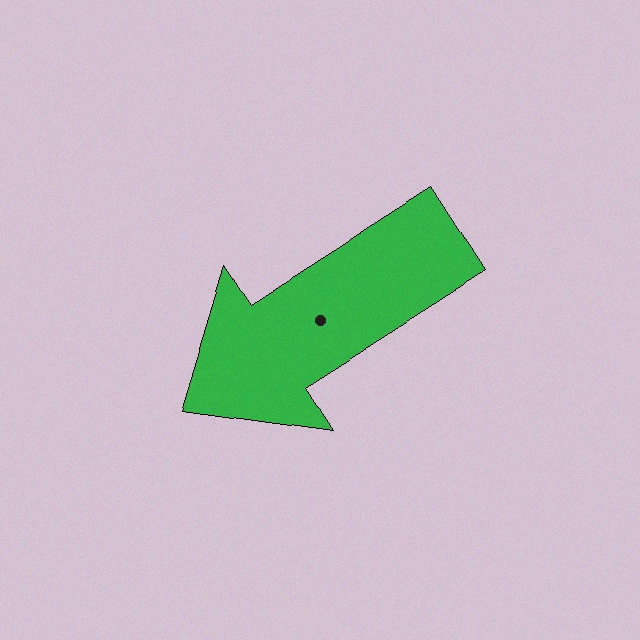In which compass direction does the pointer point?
Southwest.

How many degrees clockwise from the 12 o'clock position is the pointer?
Approximately 237 degrees.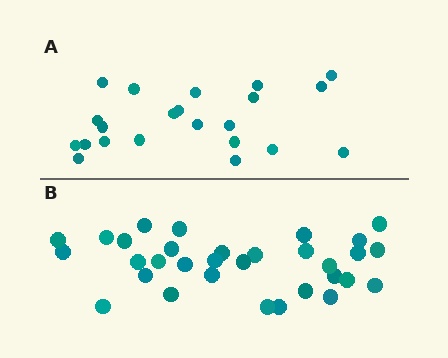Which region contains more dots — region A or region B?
Region B (the bottom region) has more dots.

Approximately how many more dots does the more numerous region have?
Region B has roughly 10 or so more dots than region A.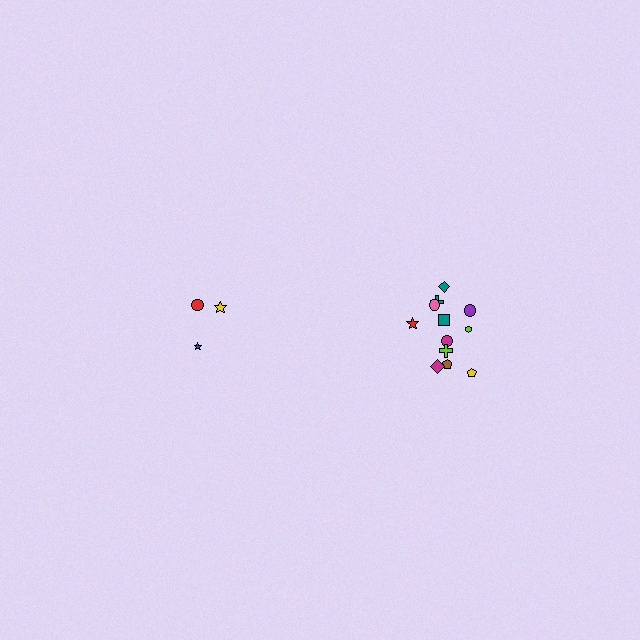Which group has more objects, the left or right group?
The right group.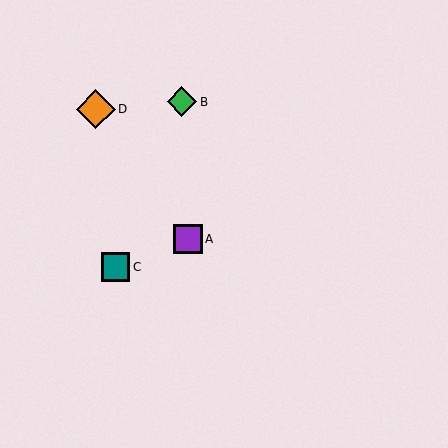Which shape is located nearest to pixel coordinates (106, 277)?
The teal square (labeled C) at (116, 267) is nearest to that location.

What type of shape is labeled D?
Shape D is an orange diamond.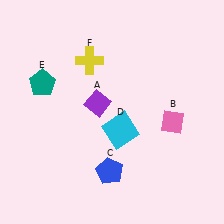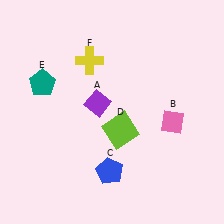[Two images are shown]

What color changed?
The square (D) changed from cyan in Image 1 to lime in Image 2.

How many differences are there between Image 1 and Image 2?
There is 1 difference between the two images.